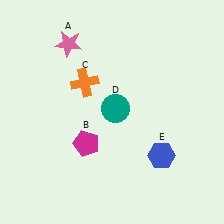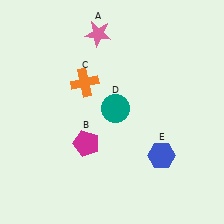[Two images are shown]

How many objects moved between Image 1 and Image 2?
1 object moved between the two images.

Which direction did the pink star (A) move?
The pink star (A) moved right.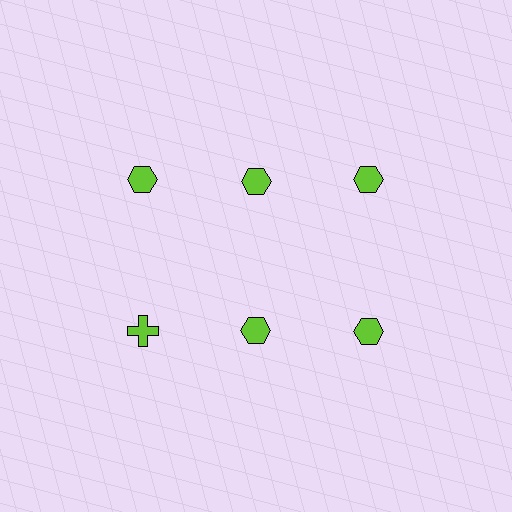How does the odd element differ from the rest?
It has a different shape: cross instead of hexagon.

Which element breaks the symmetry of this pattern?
The lime cross in the second row, leftmost column breaks the symmetry. All other shapes are lime hexagons.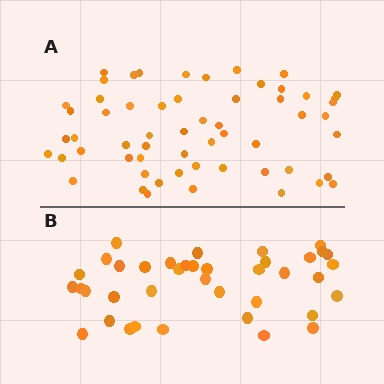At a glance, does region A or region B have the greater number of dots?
Region A (the top region) has more dots.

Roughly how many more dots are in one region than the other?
Region A has approximately 20 more dots than region B.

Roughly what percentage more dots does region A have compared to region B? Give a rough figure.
About 50% more.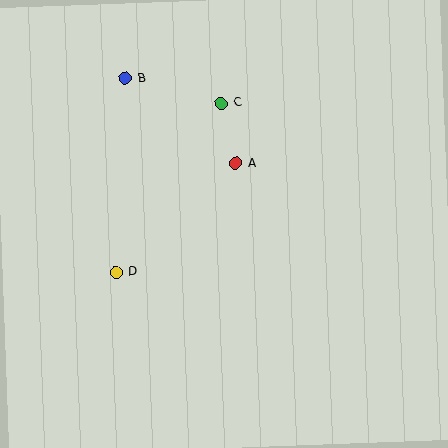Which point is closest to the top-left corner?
Point B is closest to the top-left corner.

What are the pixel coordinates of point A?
Point A is at (236, 163).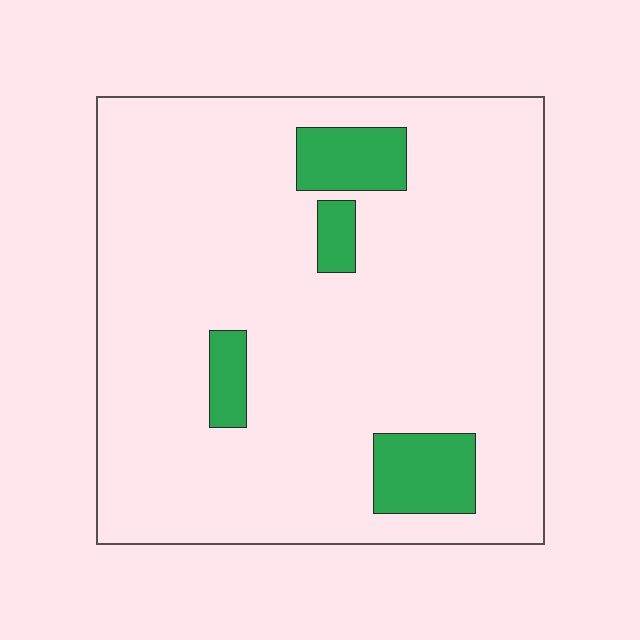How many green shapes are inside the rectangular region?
4.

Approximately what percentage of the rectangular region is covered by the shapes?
Approximately 10%.